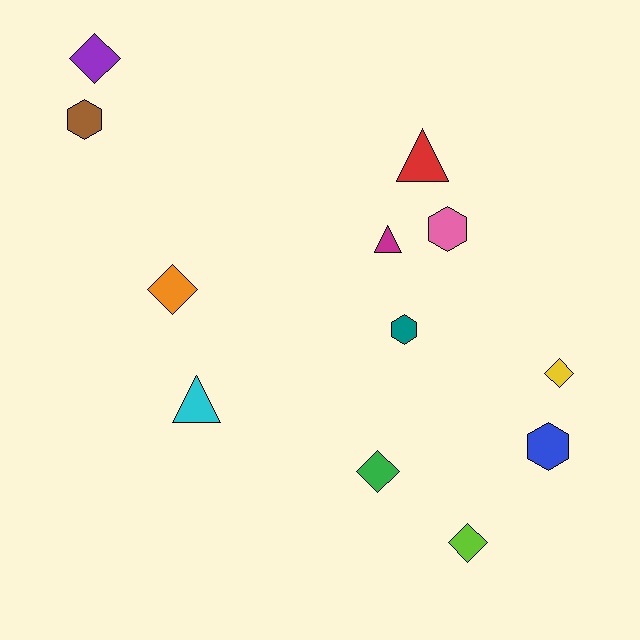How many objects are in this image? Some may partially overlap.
There are 12 objects.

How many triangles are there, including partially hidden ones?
There are 3 triangles.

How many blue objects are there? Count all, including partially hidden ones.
There is 1 blue object.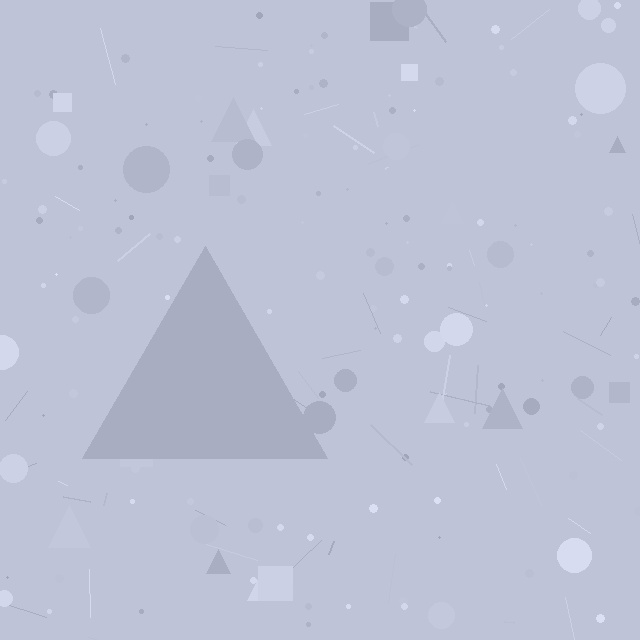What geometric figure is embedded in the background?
A triangle is embedded in the background.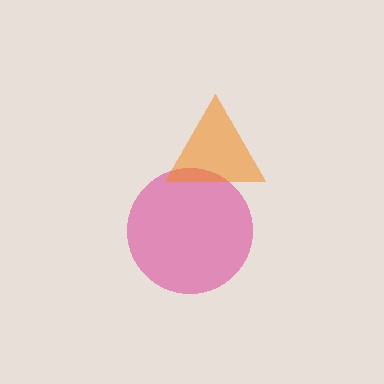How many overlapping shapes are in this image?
There are 2 overlapping shapes in the image.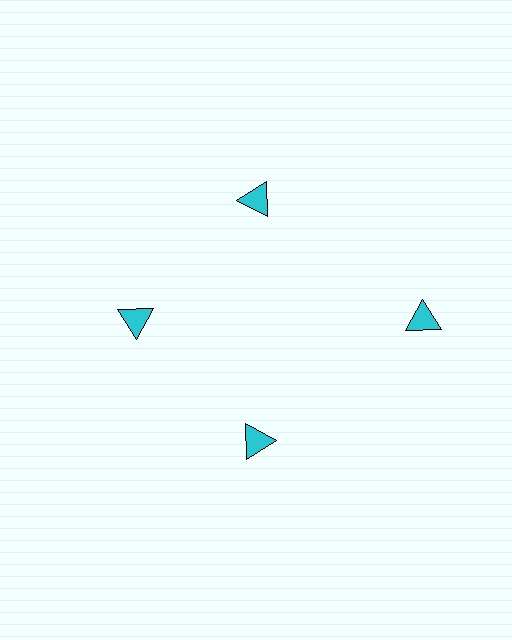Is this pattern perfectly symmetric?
No. The 4 cyan triangles are arranged in a ring, but one element near the 3 o'clock position is pushed outward from the center, breaking the 4-fold rotational symmetry.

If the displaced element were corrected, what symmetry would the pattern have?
It would have 4-fold rotational symmetry — the pattern would map onto itself every 90 degrees.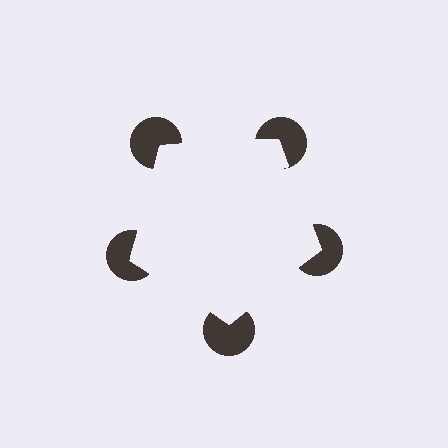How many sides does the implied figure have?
5 sides.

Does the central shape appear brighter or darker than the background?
It typically appears slightly brighter than the background, even though no actual brightness change is drawn.